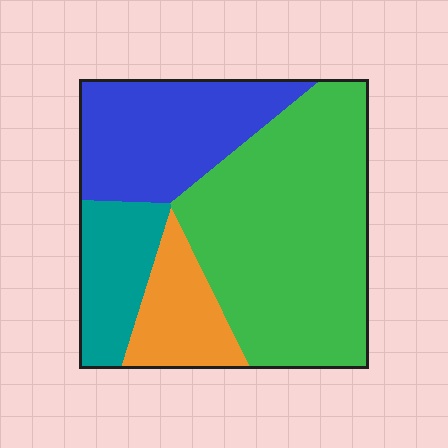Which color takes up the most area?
Green, at roughly 50%.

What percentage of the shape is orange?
Orange covers roughly 15% of the shape.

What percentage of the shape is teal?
Teal takes up less than a quarter of the shape.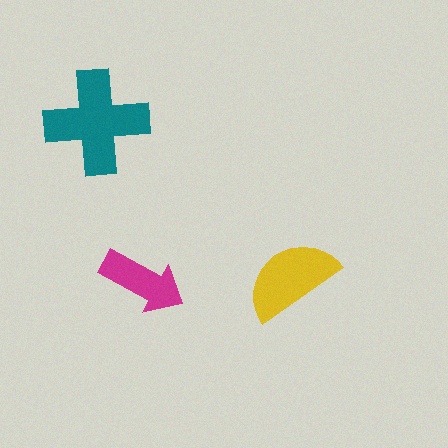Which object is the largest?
The teal cross.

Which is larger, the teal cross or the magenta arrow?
The teal cross.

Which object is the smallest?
The magenta arrow.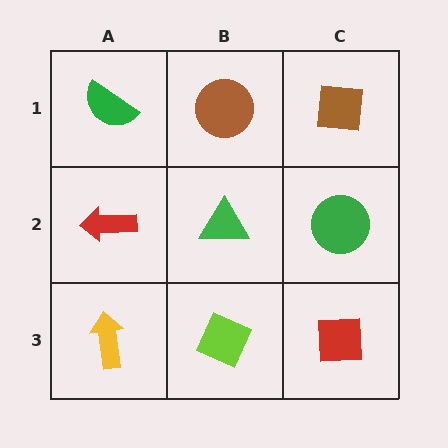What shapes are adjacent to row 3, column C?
A green circle (row 2, column C), a lime diamond (row 3, column B).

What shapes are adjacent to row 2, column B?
A brown circle (row 1, column B), a lime diamond (row 3, column B), a red arrow (row 2, column A), a green circle (row 2, column C).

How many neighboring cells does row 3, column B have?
3.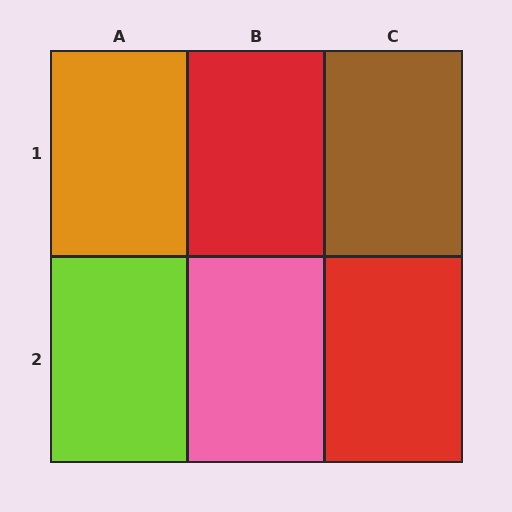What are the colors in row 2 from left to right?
Lime, pink, red.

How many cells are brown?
1 cell is brown.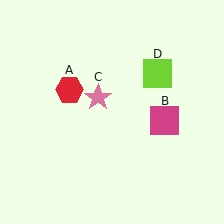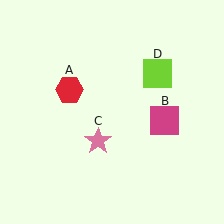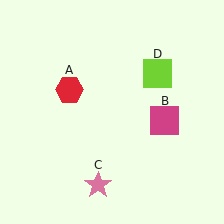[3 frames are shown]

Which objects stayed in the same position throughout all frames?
Red hexagon (object A) and magenta square (object B) and lime square (object D) remained stationary.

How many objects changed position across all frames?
1 object changed position: pink star (object C).